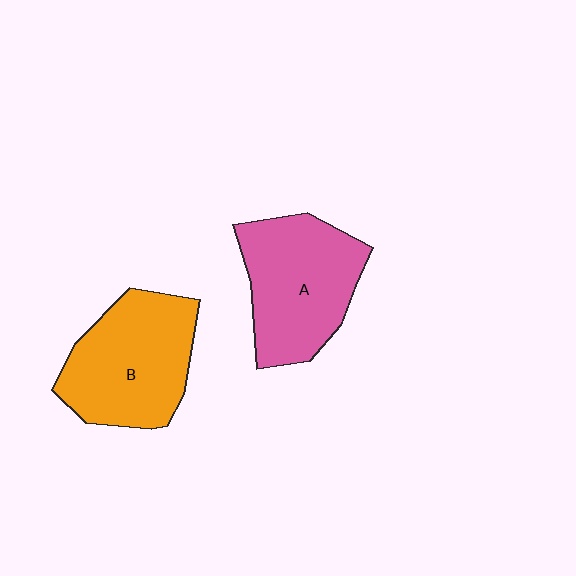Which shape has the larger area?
Shape B (orange).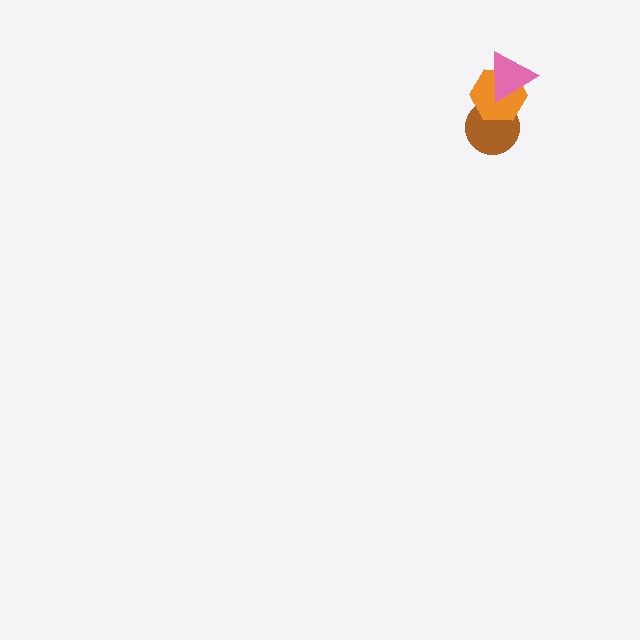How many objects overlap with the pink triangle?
1 object overlaps with the pink triangle.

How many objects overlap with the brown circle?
1 object overlaps with the brown circle.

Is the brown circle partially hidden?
Yes, it is partially covered by another shape.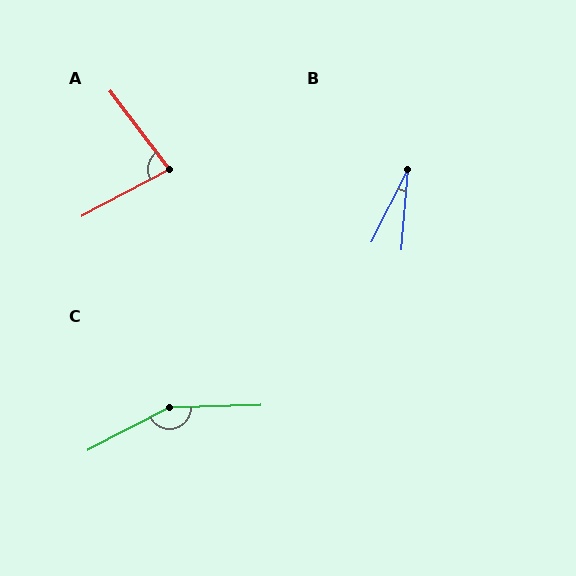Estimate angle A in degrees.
Approximately 81 degrees.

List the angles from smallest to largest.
B (23°), A (81°), C (154°).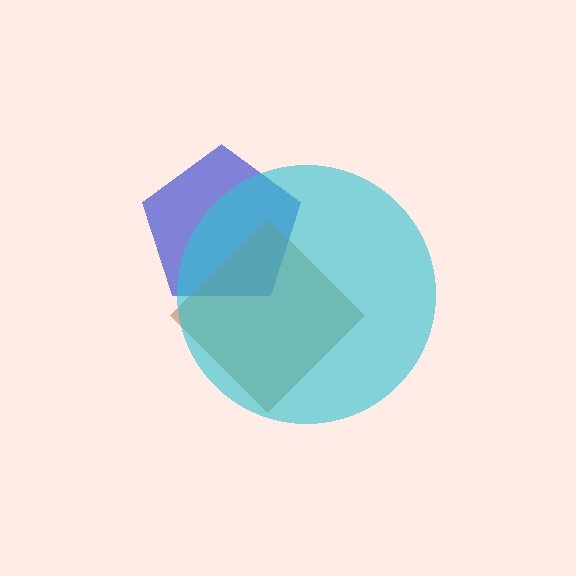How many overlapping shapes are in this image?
There are 3 overlapping shapes in the image.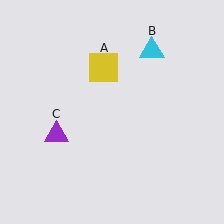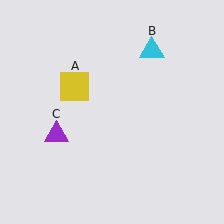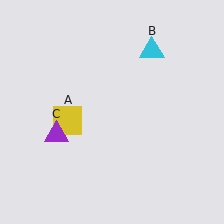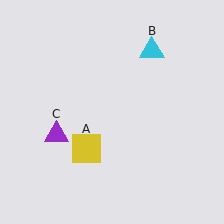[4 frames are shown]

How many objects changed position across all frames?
1 object changed position: yellow square (object A).